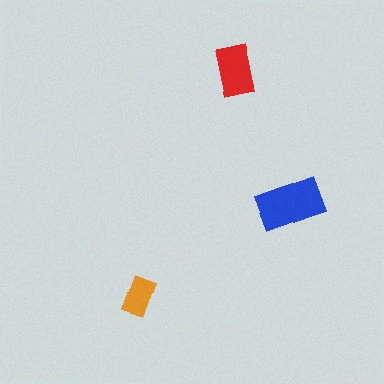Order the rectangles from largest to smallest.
the blue one, the red one, the orange one.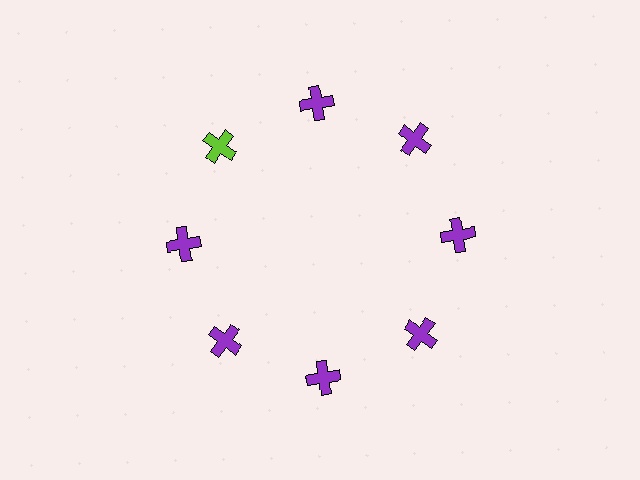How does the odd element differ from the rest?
It has a different color: lime instead of purple.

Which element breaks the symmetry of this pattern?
The lime cross at roughly the 10 o'clock position breaks the symmetry. All other shapes are purple crosses.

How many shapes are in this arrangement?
There are 8 shapes arranged in a ring pattern.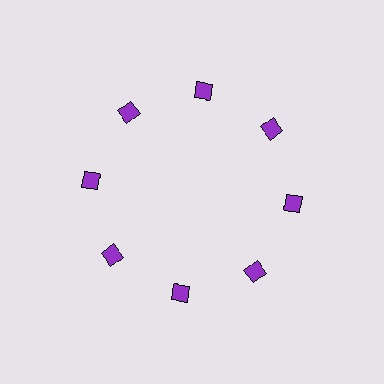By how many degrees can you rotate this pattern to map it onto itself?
The pattern maps onto itself every 45 degrees of rotation.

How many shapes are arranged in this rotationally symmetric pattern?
There are 8 shapes, arranged in 8 groups of 1.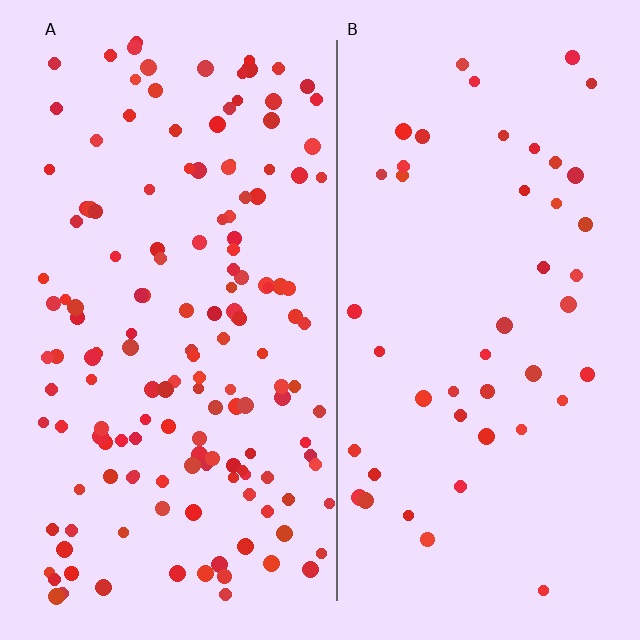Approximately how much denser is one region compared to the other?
Approximately 3.2× — region A over region B.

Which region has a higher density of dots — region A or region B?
A (the left).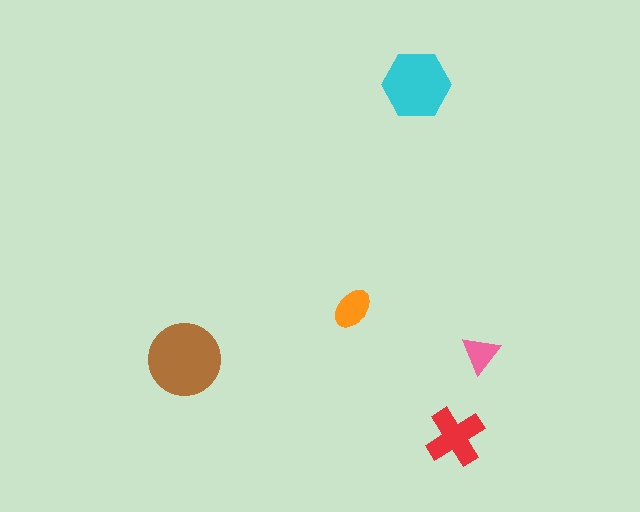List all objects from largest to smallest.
The brown circle, the cyan hexagon, the red cross, the orange ellipse, the pink triangle.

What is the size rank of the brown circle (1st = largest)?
1st.